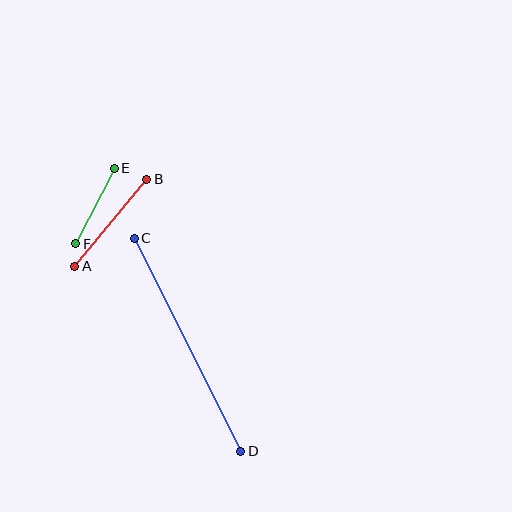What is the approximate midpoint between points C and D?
The midpoint is at approximately (187, 345) pixels.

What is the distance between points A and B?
The distance is approximately 113 pixels.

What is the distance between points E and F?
The distance is approximately 85 pixels.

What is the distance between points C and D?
The distance is approximately 238 pixels.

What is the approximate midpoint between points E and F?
The midpoint is at approximately (95, 206) pixels.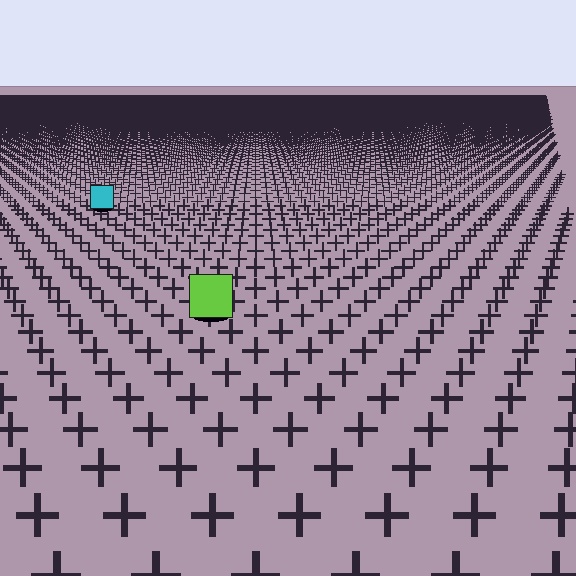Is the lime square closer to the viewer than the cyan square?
Yes. The lime square is closer — you can tell from the texture gradient: the ground texture is coarser near it.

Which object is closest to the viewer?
The lime square is closest. The texture marks near it are larger and more spread out.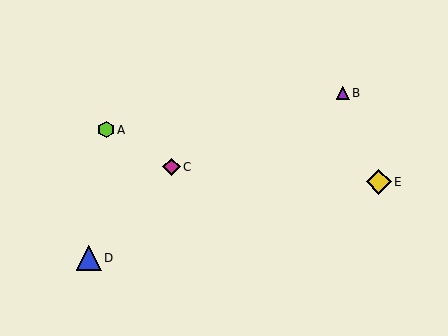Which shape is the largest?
The blue triangle (labeled D) is the largest.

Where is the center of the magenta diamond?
The center of the magenta diamond is at (172, 167).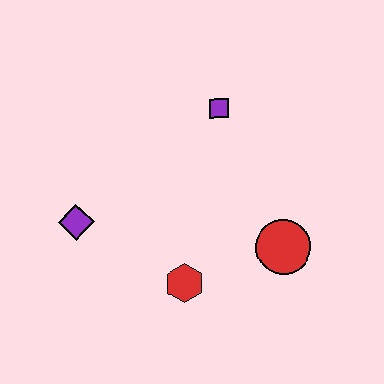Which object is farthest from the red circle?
The purple diamond is farthest from the red circle.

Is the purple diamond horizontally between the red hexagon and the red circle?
No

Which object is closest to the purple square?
The red circle is closest to the purple square.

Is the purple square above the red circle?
Yes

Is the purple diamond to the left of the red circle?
Yes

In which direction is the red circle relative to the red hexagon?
The red circle is to the right of the red hexagon.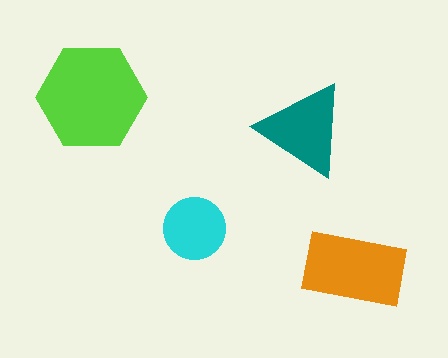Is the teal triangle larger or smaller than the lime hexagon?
Smaller.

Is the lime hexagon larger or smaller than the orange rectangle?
Larger.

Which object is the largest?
The lime hexagon.